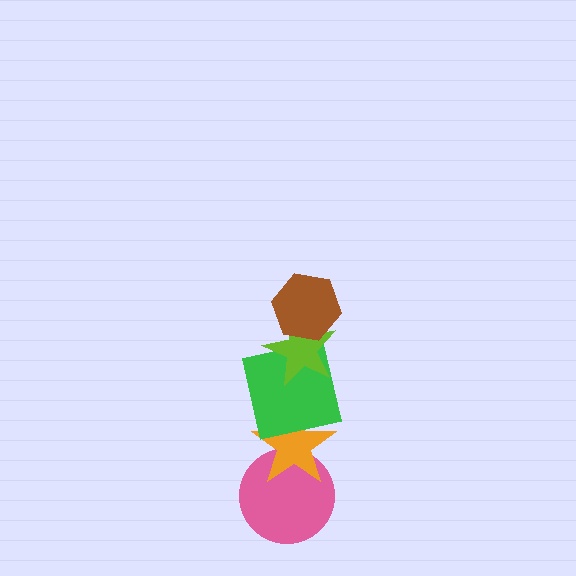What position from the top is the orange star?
The orange star is 4th from the top.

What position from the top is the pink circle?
The pink circle is 5th from the top.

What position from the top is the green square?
The green square is 3rd from the top.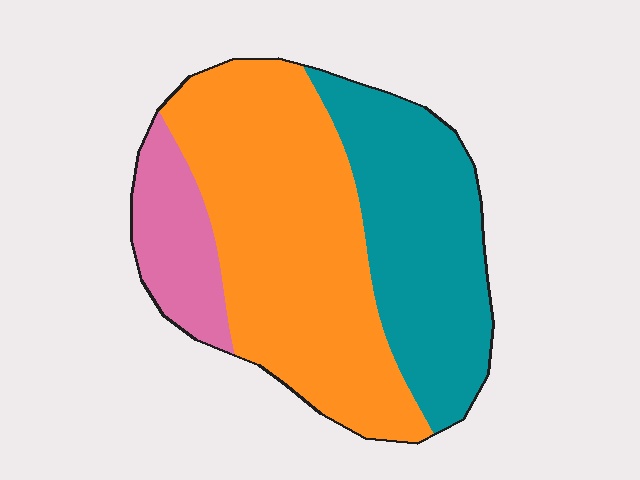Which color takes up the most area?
Orange, at roughly 50%.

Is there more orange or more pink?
Orange.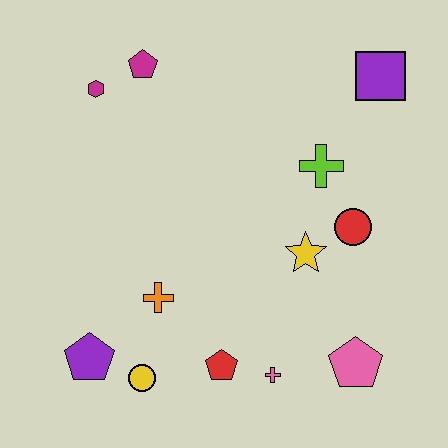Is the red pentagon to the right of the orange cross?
Yes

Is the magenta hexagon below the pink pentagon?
No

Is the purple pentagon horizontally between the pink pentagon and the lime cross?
No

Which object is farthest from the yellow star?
The magenta hexagon is farthest from the yellow star.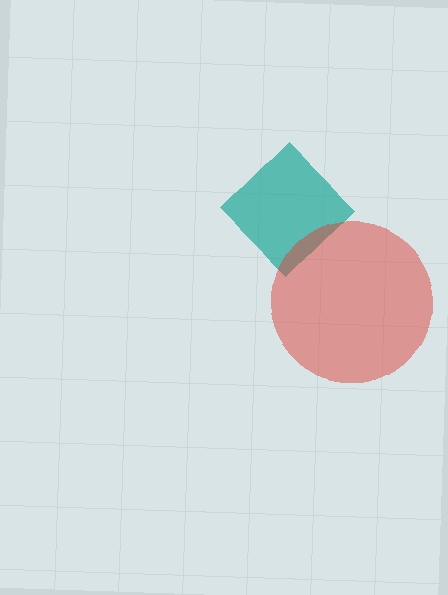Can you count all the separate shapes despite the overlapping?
Yes, there are 2 separate shapes.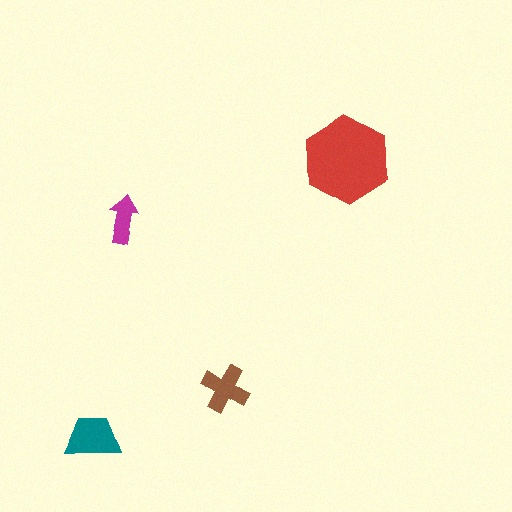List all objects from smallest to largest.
The magenta arrow, the brown cross, the teal trapezoid, the red hexagon.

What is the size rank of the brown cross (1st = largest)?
3rd.